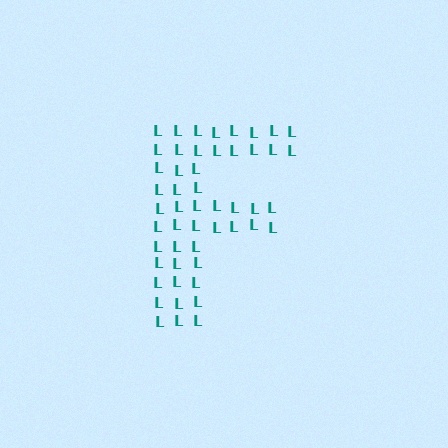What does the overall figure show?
The overall figure shows the letter F.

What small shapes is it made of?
It is made of small letter L's.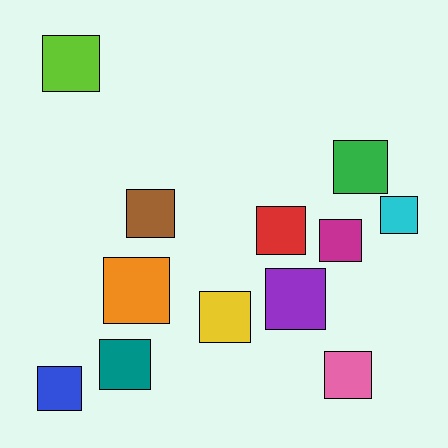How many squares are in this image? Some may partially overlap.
There are 12 squares.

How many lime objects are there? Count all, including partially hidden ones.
There is 1 lime object.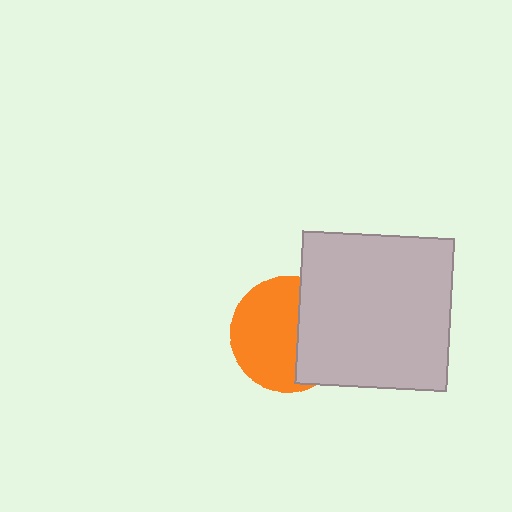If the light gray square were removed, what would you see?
You would see the complete orange circle.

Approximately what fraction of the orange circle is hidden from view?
Roughly 39% of the orange circle is hidden behind the light gray square.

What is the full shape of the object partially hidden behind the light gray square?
The partially hidden object is an orange circle.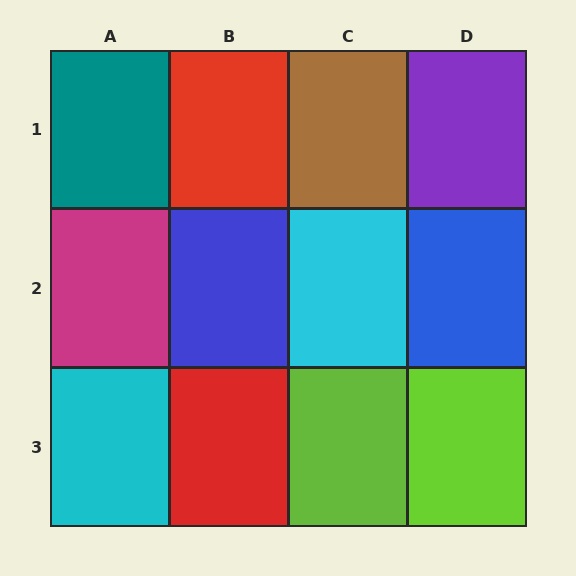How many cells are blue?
2 cells are blue.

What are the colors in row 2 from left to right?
Magenta, blue, cyan, blue.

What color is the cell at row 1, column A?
Teal.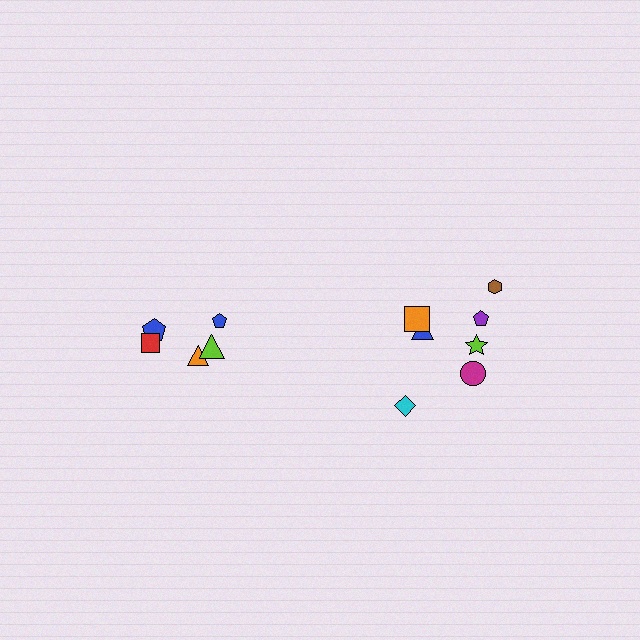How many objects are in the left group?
There are 5 objects.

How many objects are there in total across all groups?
There are 12 objects.